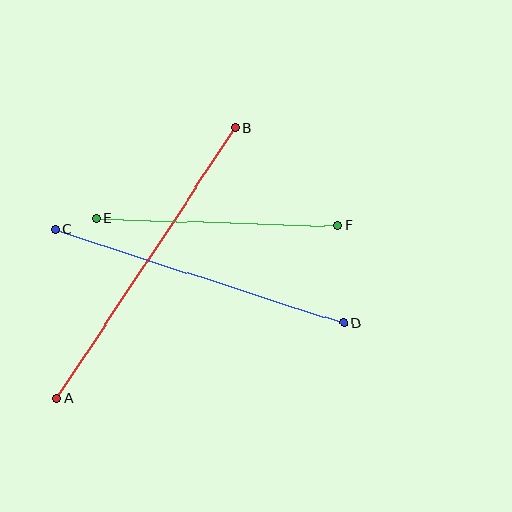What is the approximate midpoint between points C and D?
The midpoint is at approximately (199, 276) pixels.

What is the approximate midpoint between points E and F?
The midpoint is at approximately (217, 222) pixels.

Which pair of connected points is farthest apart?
Points A and B are farthest apart.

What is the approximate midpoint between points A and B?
The midpoint is at approximately (146, 263) pixels.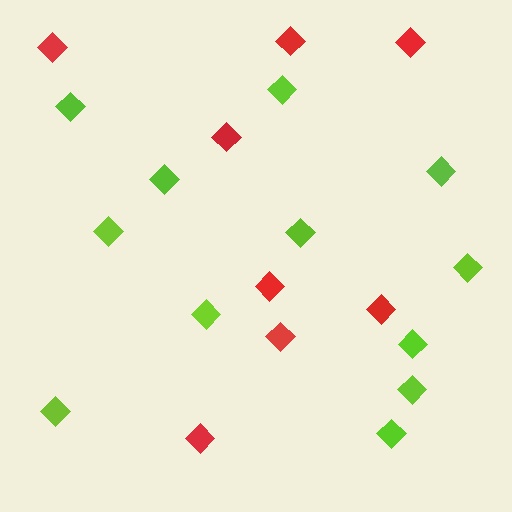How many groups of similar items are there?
There are 2 groups: one group of lime diamonds (12) and one group of red diamonds (8).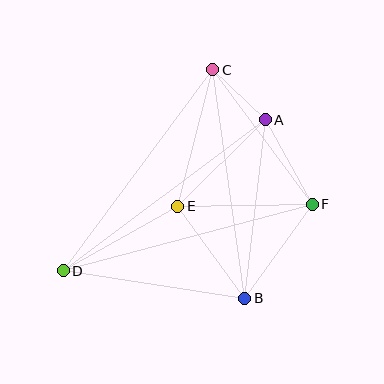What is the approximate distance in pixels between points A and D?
The distance between A and D is approximately 252 pixels.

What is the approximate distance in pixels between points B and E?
The distance between B and E is approximately 114 pixels.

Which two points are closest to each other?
Points A and C are closest to each other.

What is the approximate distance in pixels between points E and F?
The distance between E and F is approximately 135 pixels.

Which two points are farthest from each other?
Points D and F are farthest from each other.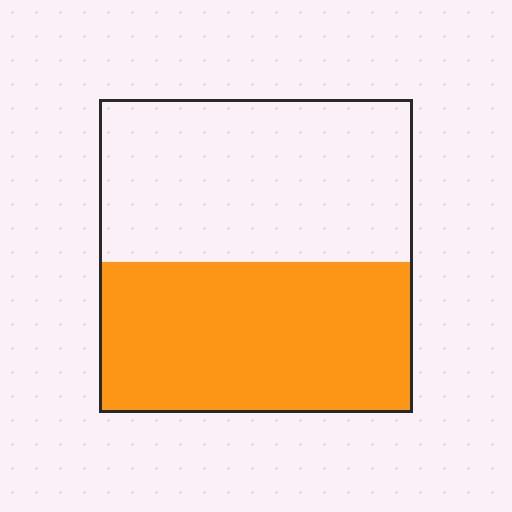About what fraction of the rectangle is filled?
About one half (1/2).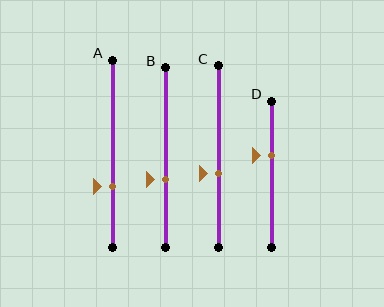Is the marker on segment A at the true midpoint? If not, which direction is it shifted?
No, the marker on segment A is shifted downward by about 18% of the segment length.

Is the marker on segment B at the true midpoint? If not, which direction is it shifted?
No, the marker on segment B is shifted downward by about 12% of the segment length.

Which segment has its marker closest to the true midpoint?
Segment C has its marker closest to the true midpoint.